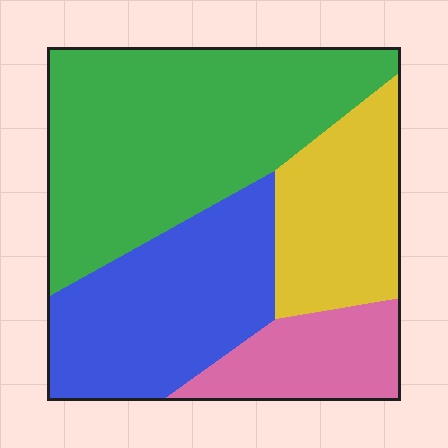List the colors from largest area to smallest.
From largest to smallest: green, blue, yellow, pink.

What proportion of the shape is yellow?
Yellow covers about 20% of the shape.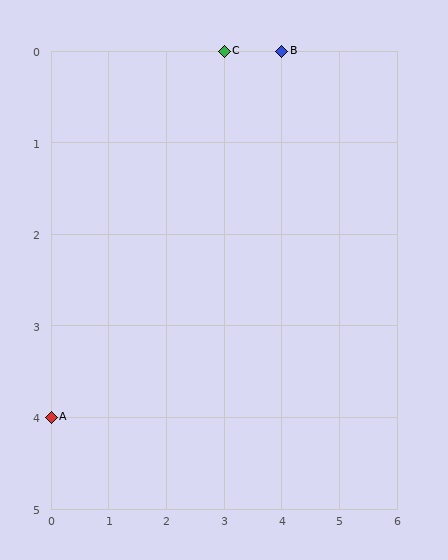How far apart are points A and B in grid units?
Points A and B are 4 columns and 4 rows apart (about 5.7 grid units diagonally).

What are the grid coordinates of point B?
Point B is at grid coordinates (4, 0).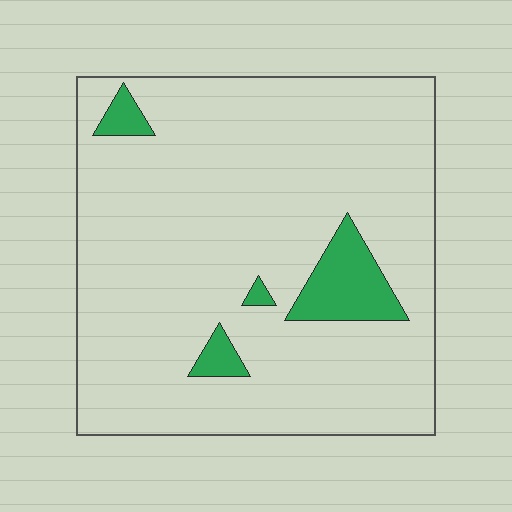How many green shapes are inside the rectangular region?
4.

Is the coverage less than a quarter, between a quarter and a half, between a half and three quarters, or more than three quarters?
Less than a quarter.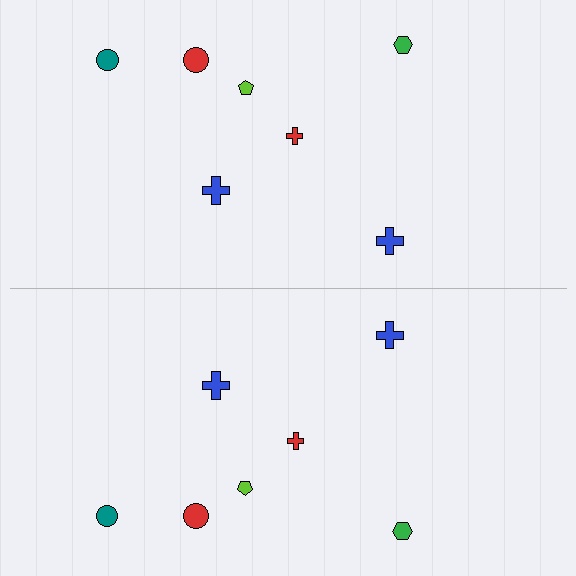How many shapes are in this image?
There are 14 shapes in this image.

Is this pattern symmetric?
Yes, this pattern has bilateral (reflection) symmetry.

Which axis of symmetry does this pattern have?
The pattern has a horizontal axis of symmetry running through the center of the image.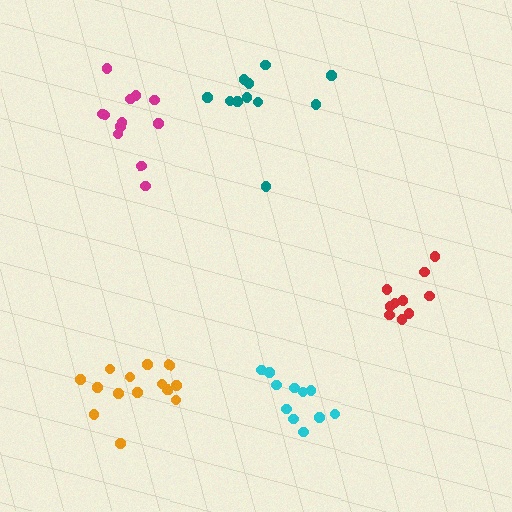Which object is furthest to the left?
The magenta cluster is leftmost.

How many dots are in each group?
Group 1: 11 dots, Group 2: 14 dots, Group 3: 10 dots, Group 4: 11 dots, Group 5: 12 dots (58 total).